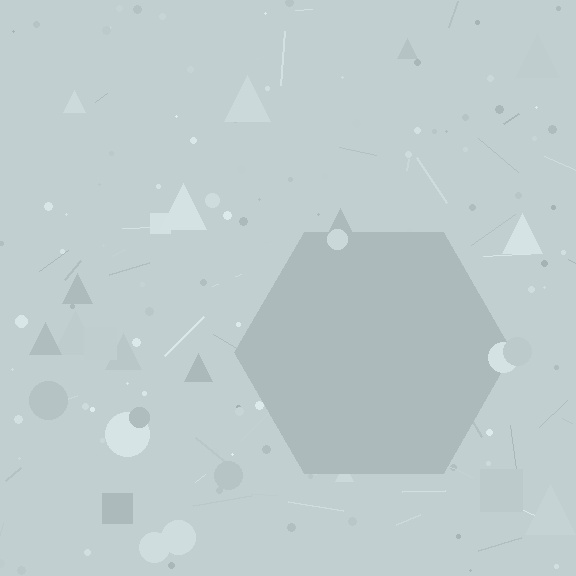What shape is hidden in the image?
A hexagon is hidden in the image.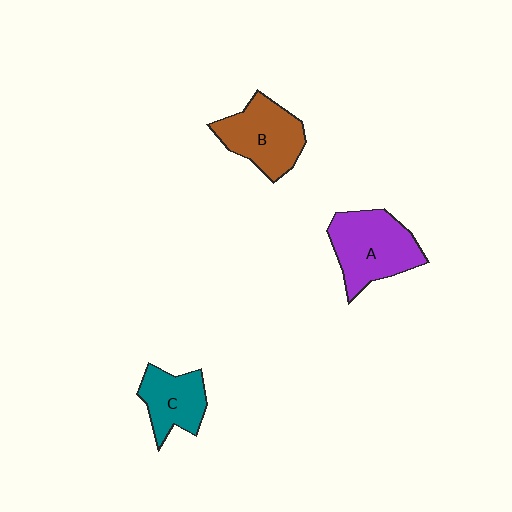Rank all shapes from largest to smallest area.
From largest to smallest: A (purple), B (brown), C (teal).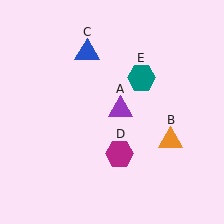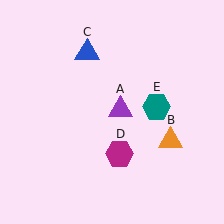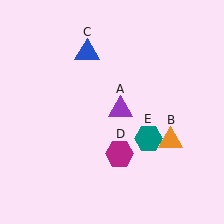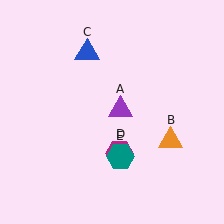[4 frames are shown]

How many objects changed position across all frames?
1 object changed position: teal hexagon (object E).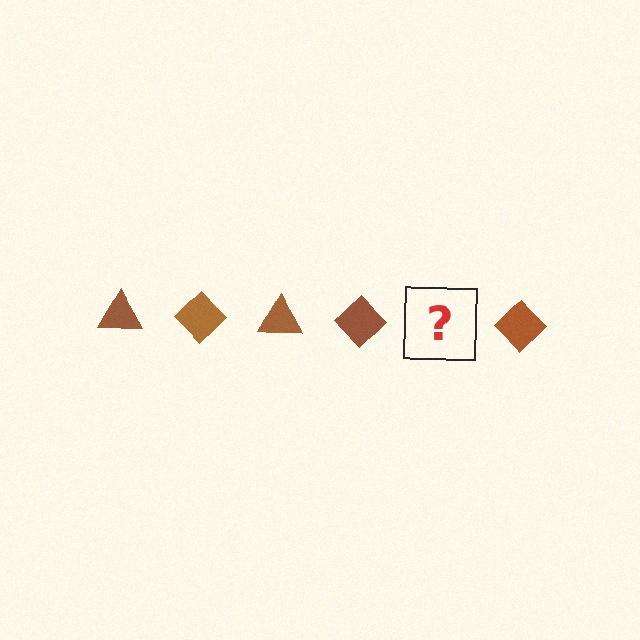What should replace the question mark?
The question mark should be replaced with a brown triangle.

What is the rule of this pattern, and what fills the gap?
The rule is that the pattern cycles through triangle, diamond shapes in brown. The gap should be filled with a brown triangle.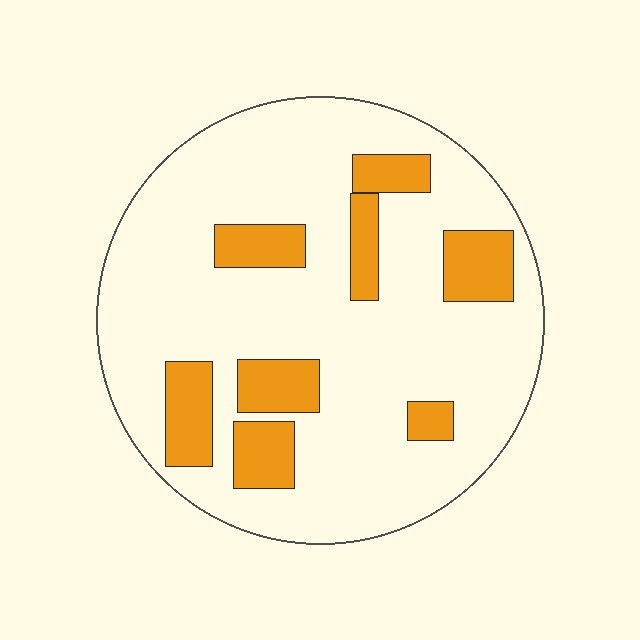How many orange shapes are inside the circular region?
8.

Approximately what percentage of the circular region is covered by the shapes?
Approximately 20%.